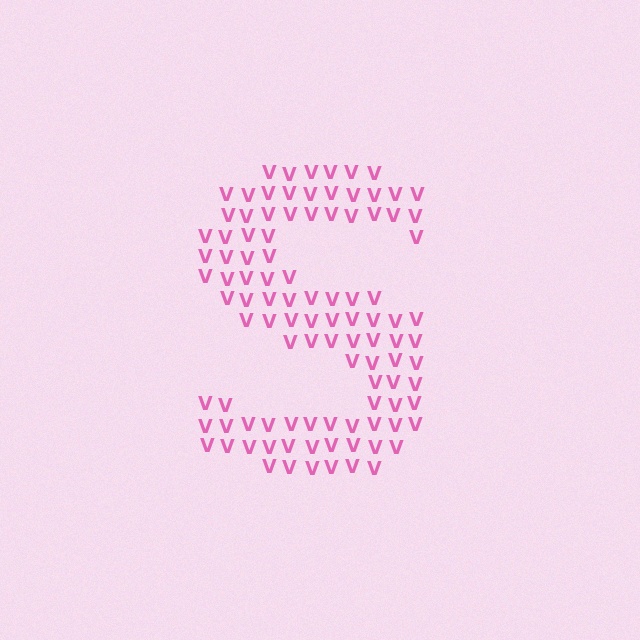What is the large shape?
The large shape is the letter S.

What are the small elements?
The small elements are letter V's.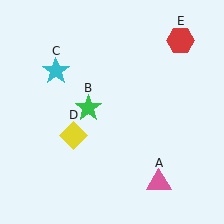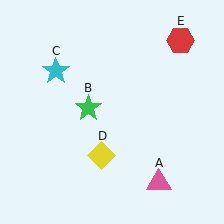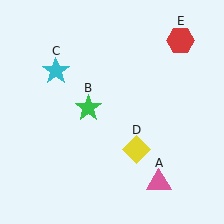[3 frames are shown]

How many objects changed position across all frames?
1 object changed position: yellow diamond (object D).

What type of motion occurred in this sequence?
The yellow diamond (object D) rotated counterclockwise around the center of the scene.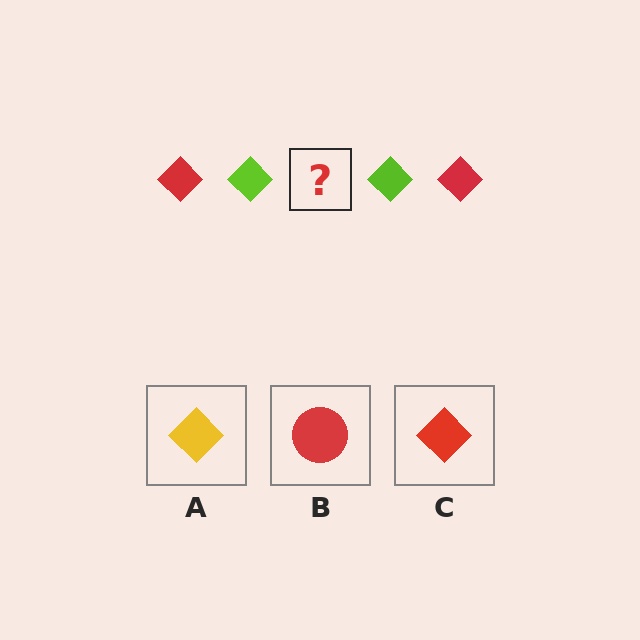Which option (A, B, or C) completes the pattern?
C.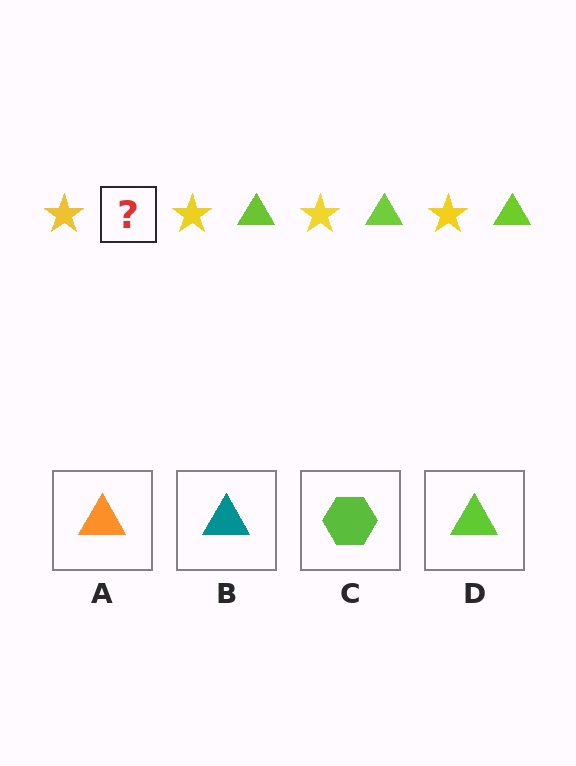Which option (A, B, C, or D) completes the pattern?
D.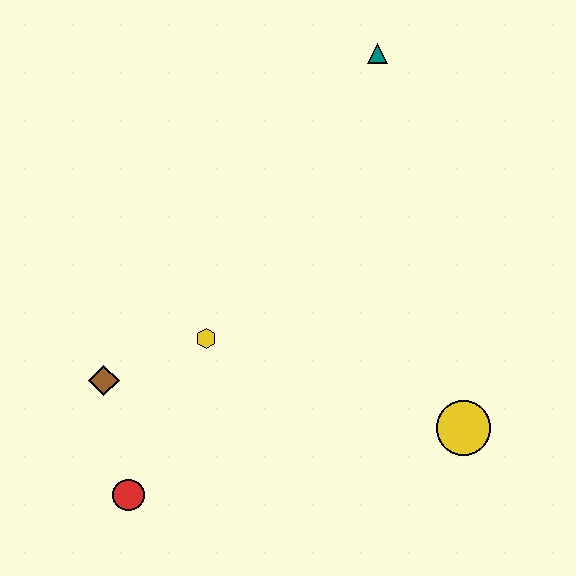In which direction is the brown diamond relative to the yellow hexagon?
The brown diamond is to the left of the yellow hexagon.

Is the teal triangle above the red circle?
Yes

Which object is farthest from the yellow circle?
The teal triangle is farthest from the yellow circle.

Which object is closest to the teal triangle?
The yellow hexagon is closest to the teal triangle.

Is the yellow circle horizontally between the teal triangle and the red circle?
No